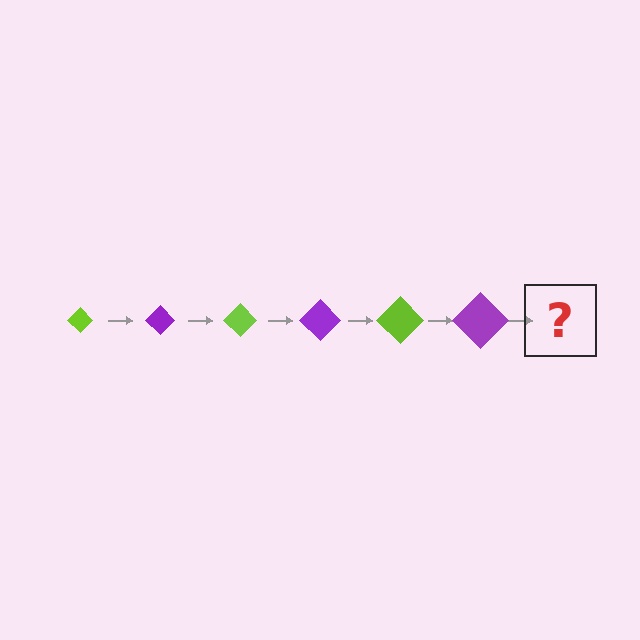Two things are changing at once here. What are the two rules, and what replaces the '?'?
The two rules are that the diamond grows larger each step and the color cycles through lime and purple. The '?' should be a lime diamond, larger than the previous one.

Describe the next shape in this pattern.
It should be a lime diamond, larger than the previous one.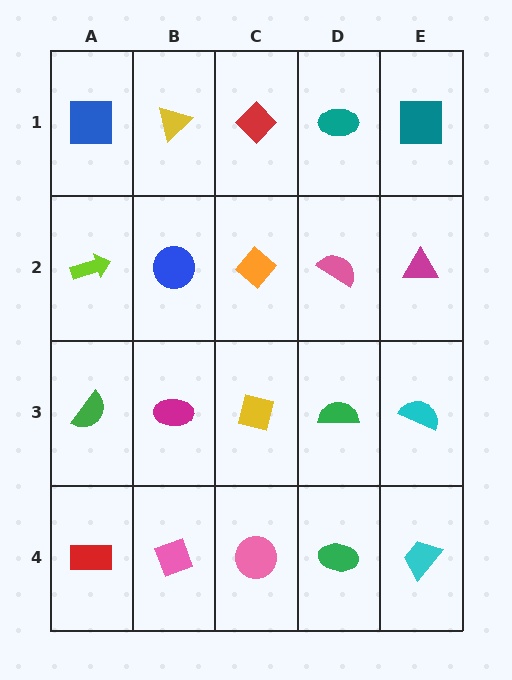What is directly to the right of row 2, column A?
A blue circle.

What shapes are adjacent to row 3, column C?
An orange diamond (row 2, column C), a pink circle (row 4, column C), a magenta ellipse (row 3, column B), a green semicircle (row 3, column D).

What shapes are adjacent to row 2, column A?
A blue square (row 1, column A), a green semicircle (row 3, column A), a blue circle (row 2, column B).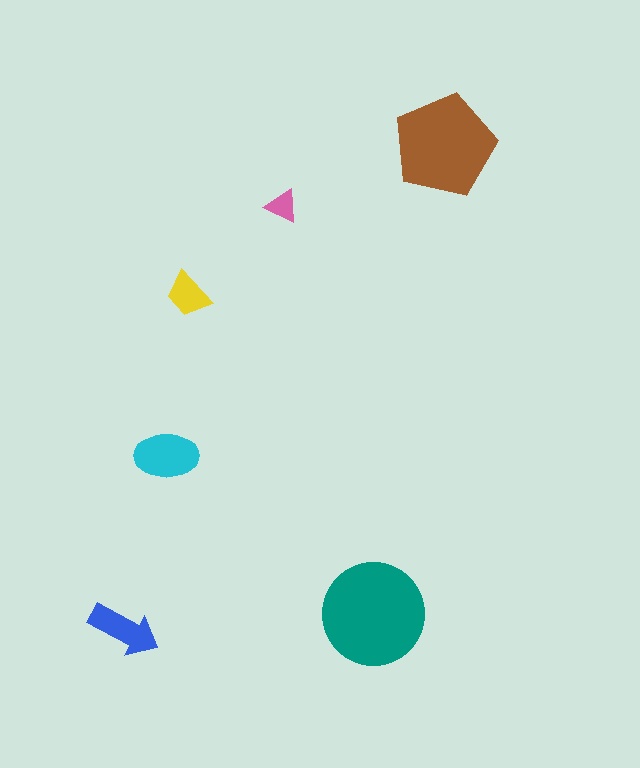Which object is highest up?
The brown pentagon is topmost.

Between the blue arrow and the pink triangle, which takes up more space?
The blue arrow.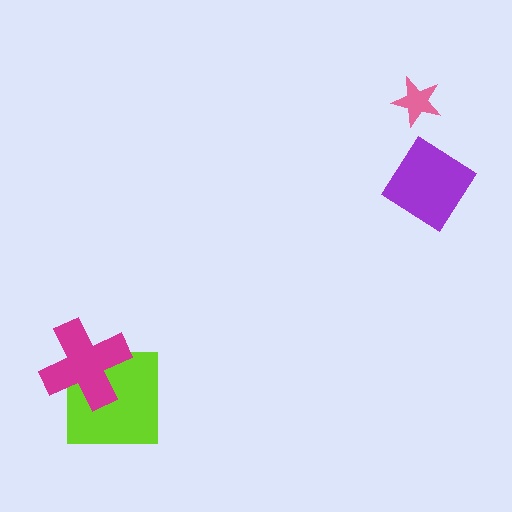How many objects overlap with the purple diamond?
0 objects overlap with the purple diamond.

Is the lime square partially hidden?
Yes, it is partially covered by another shape.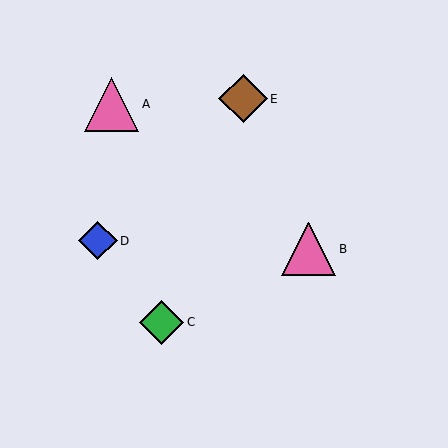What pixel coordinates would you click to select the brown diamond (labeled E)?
Click at (243, 99) to select the brown diamond E.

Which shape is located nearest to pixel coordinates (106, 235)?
The blue diamond (labeled D) at (98, 241) is nearest to that location.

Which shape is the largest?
The pink triangle (labeled A) is the largest.